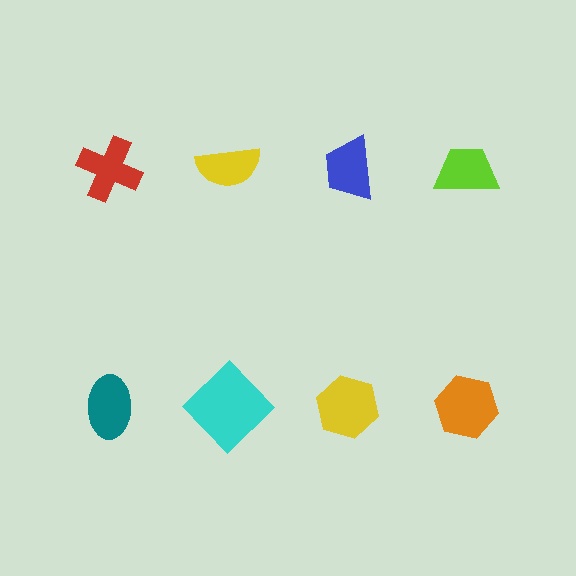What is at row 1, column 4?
A lime trapezoid.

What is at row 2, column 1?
A teal ellipse.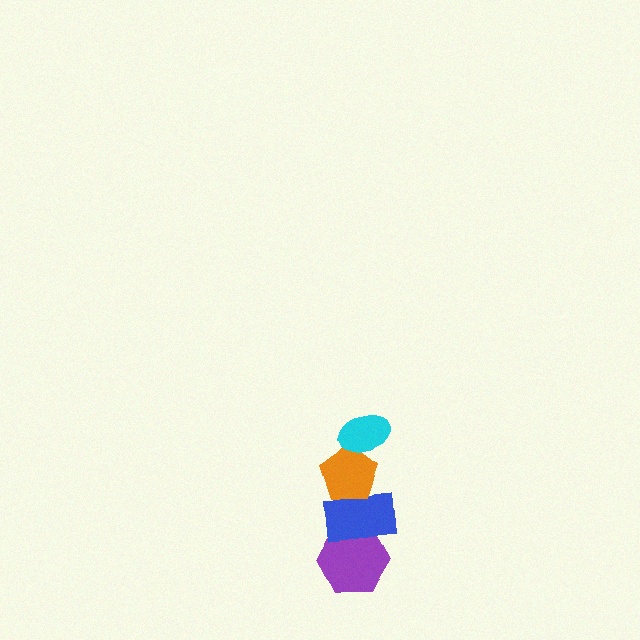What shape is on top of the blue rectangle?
The orange pentagon is on top of the blue rectangle.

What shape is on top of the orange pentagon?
The cyan ellipse is on top of the orange pentagon.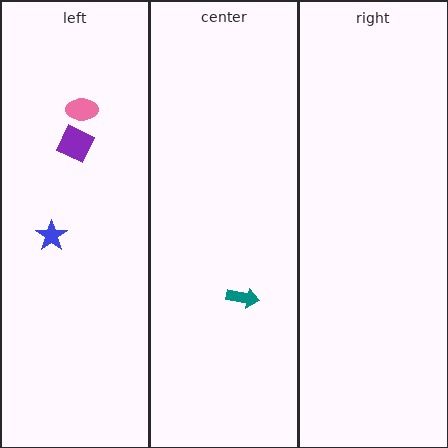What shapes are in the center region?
The teal arrow.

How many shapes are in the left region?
3.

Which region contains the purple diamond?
The left region.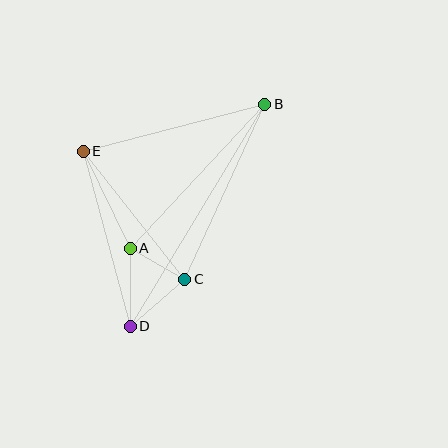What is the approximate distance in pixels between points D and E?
The distance between D and E is approximately 181 pixels.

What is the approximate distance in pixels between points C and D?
The distance between C and D is approximately 72 pixels.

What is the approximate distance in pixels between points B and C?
The distance between B and C is approximately 192 pixels.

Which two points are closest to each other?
Points A and C are closest to each other.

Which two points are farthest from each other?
Points B and D are farthest from each other.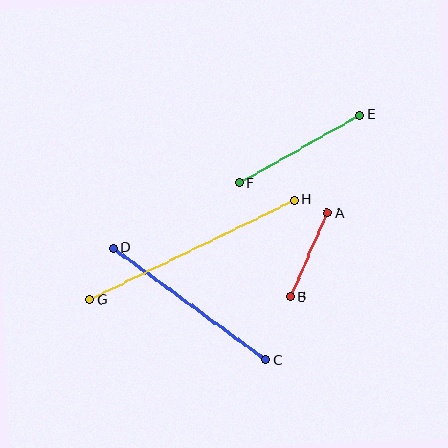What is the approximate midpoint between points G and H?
The midpoint is at approximately (192, 250) pixels.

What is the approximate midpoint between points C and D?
The midpoint is at approximately (189, 304) pixels.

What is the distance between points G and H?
The distance is approximately 228 pixels.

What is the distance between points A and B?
The distance is approximately 91 pixels.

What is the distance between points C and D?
The distance is approximately 189 pixels.